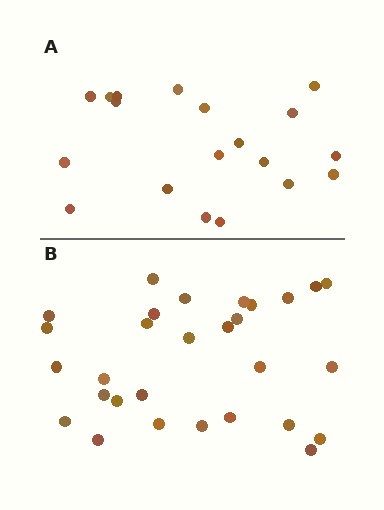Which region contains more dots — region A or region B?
Region B (the bottom region) has more dots.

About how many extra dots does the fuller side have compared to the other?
Region B has roughly 10 or so more dots than region A.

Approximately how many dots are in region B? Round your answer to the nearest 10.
About 30 dots. (The exact count is 29, which rounds to 30.)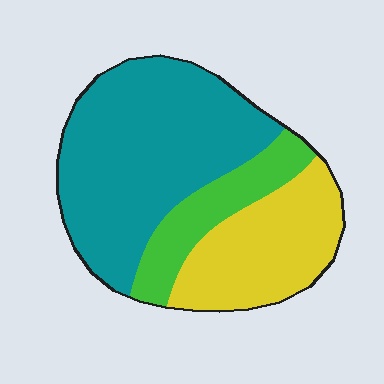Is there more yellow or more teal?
Teal.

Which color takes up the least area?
Green, at roughly 15%.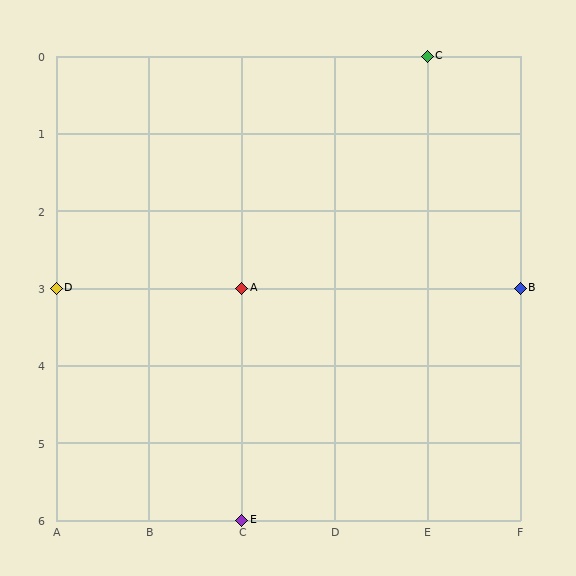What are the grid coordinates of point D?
Point D is at grid coordinates (A, 3).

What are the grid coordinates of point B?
Point B is at grid coordinates (F, 3).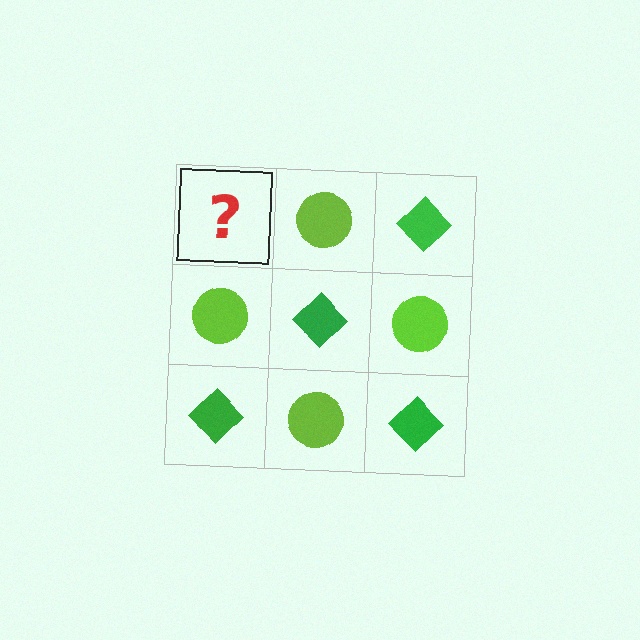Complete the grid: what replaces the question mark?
The question mark should be replaced with a green diamond.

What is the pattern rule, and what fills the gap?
The rule is that it alternates green diamond and lime circle in a checkerboard pattern. The gap should be filled with a green diamond.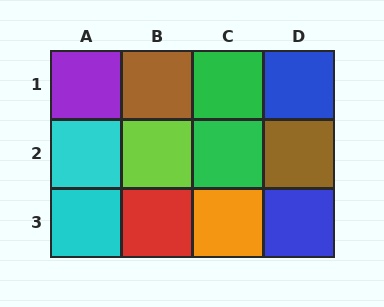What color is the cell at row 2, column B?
Lime.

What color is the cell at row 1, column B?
Brown.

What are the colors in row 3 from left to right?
Cyan, red, orange, blue.